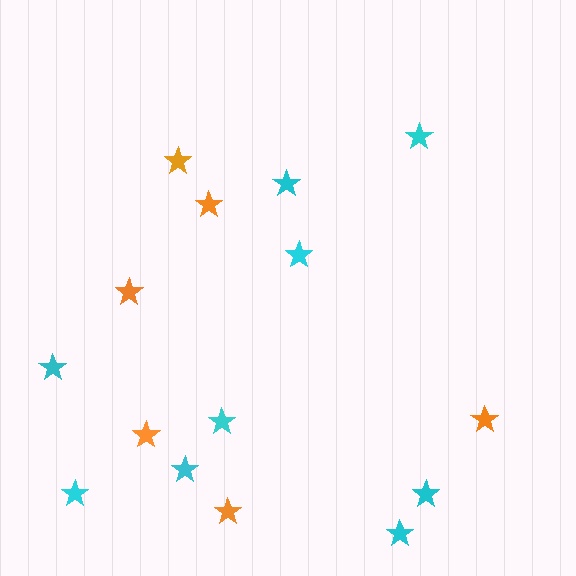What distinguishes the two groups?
There are 2 groups: one group of orange stars (6) and one group of cyan stars (9).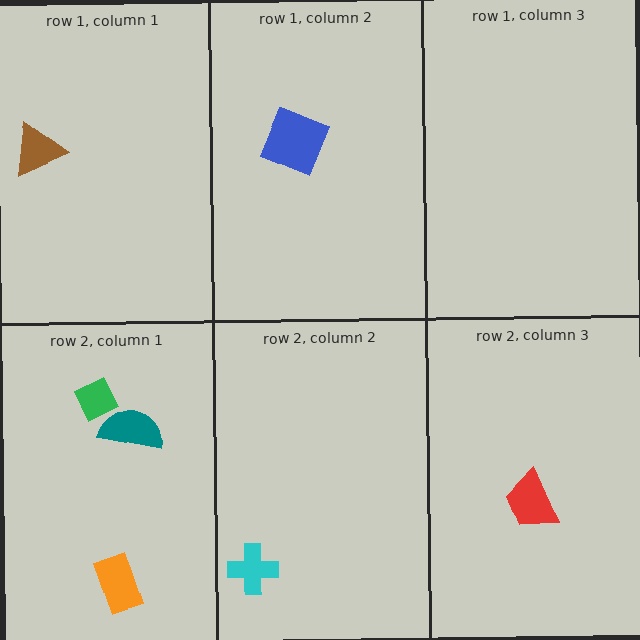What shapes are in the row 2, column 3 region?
The red trapezoid.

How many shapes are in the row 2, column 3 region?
1.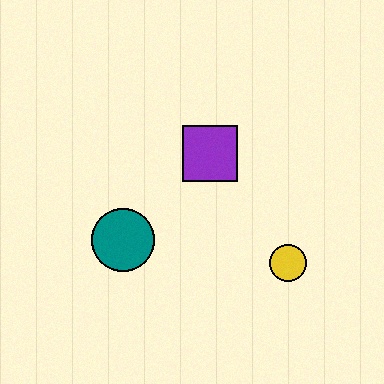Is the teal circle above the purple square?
No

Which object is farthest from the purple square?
The yellow circle is farthest from the purple square.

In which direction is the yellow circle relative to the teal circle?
The yellow circle is to the right of the teal circle.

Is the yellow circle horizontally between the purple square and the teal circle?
No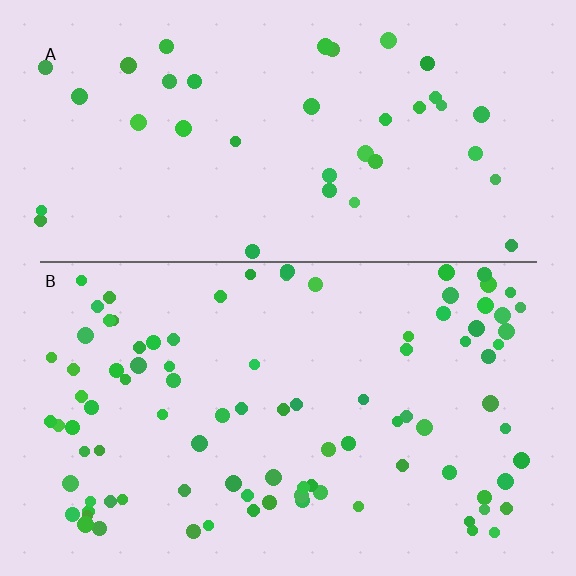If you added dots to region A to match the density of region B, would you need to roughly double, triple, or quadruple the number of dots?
Approximately double.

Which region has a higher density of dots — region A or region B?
B (the bottom).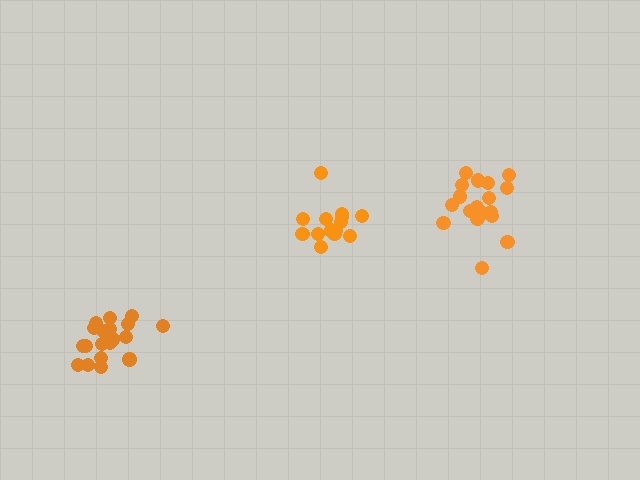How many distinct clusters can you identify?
There are 3 distinct clusters.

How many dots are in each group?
Group 1: 19 dots, Group 2: 18 dots, Group 3: 14 dots (51 total).